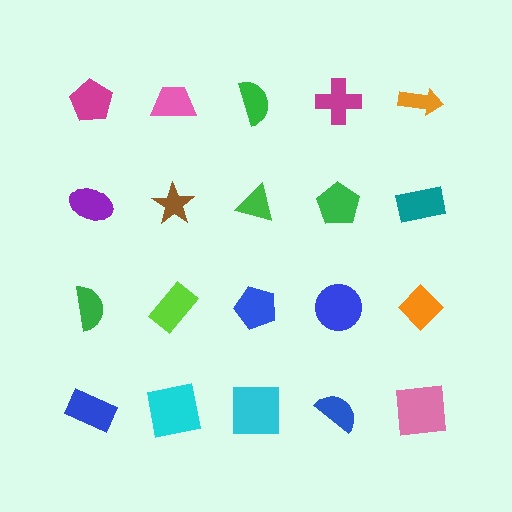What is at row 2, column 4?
A green pentagon.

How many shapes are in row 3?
5 shapes.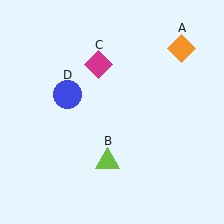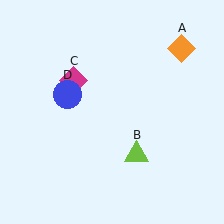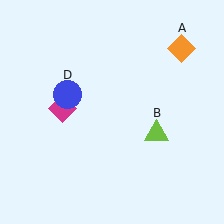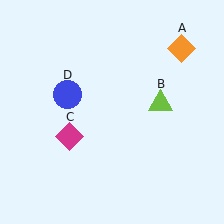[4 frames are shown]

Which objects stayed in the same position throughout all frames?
Orange diamond (object A) and blue circle (object D) remained stationary.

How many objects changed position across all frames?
2 objects changed position: lime triangle (object B), magenta diamond (object C).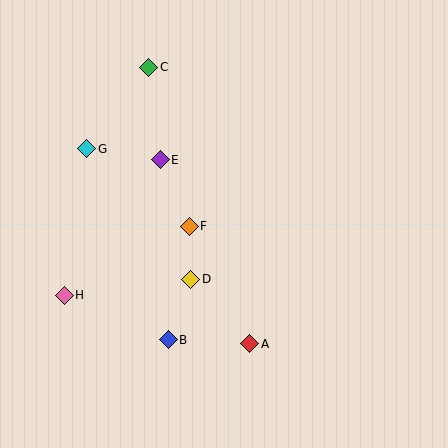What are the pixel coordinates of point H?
Point H is at (64, 295).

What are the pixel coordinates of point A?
Point A is at (250, 344).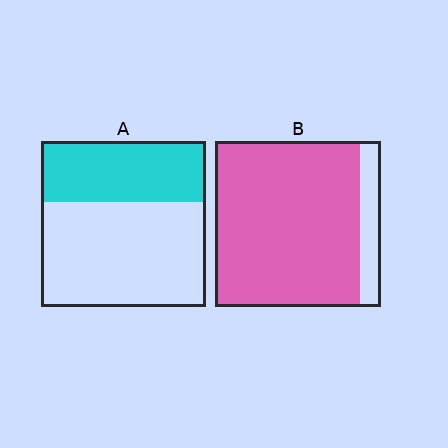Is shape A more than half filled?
No.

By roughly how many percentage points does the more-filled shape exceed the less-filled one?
By roughly 50 percentage points (B over A).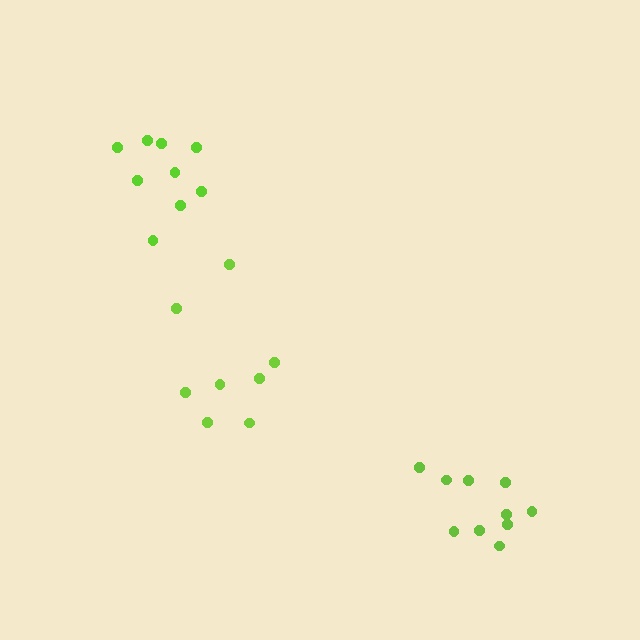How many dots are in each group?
Group 1: 11 dots, Group 2: 9 dots, Group 3: 8 dots (28 total).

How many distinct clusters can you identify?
There are 3 distinct clusters.